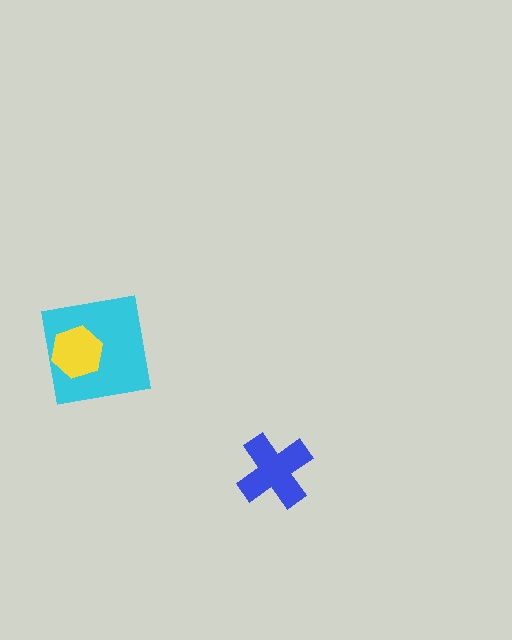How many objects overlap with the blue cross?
0 objects overlap with the blue cross.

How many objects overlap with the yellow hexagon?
1 object overlaps with the yellow hexagon.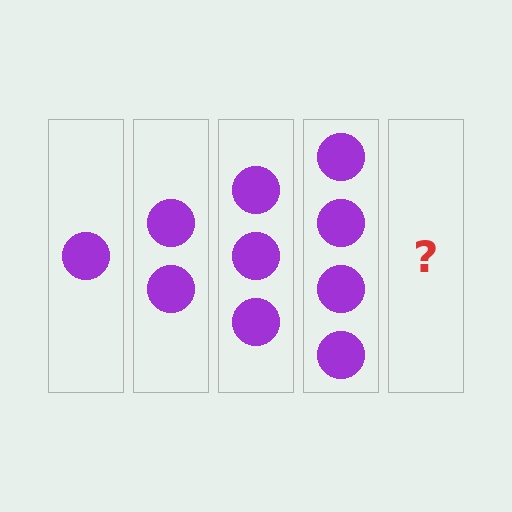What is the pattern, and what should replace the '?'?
The pattern is that each step adds one more circle. The '?' should be 5 circles.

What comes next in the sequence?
The next element should be 5 circles.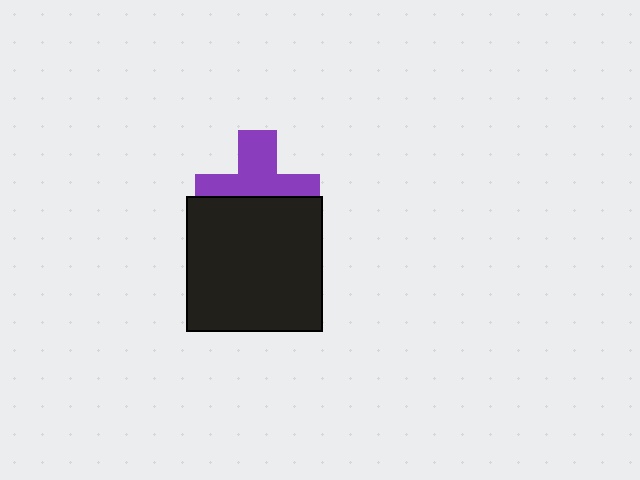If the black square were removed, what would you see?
You would see the complete purple cross.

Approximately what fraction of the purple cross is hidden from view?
Roughly 45% of the purple cross is hidden behind the black square.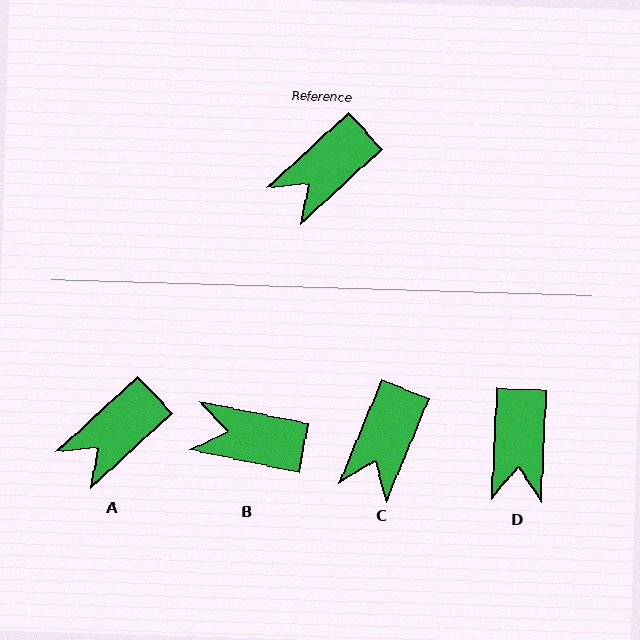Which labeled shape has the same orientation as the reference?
A.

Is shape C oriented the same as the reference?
No, it is off by about 25 degrees.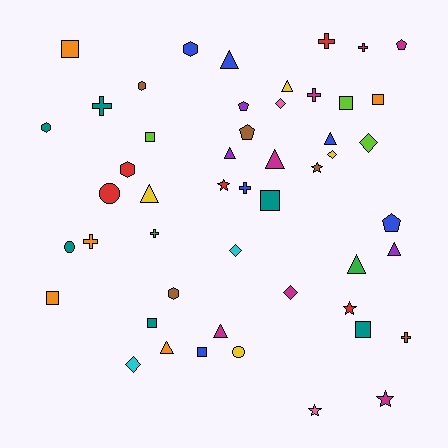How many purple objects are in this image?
There are 3 purple objects.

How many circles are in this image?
There are 3 circles.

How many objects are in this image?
There are 50 objects.